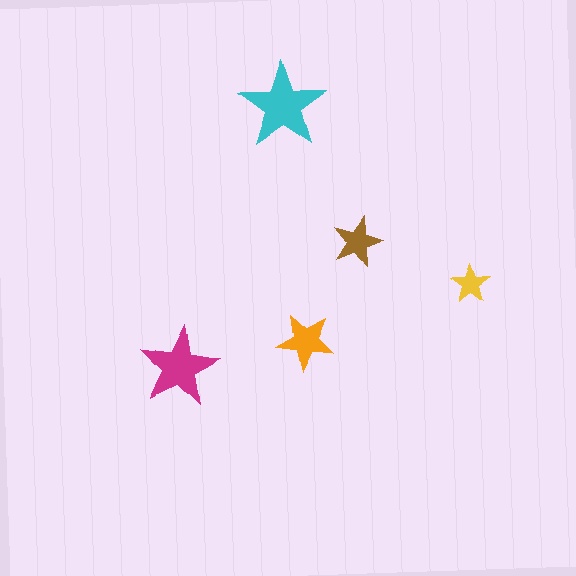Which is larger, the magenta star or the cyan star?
The cyan one.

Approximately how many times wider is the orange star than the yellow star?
About 1.5 times wider.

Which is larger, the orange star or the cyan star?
The cyan one.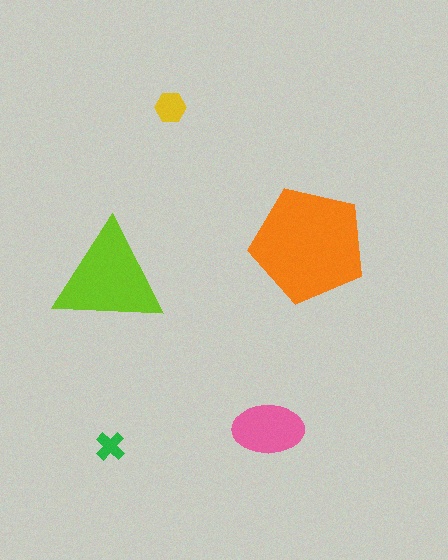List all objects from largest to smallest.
The orange pentagon, the lime triangle, the pink ellipse, the yellow hexagon, the green cross.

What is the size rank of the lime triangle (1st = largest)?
2nd.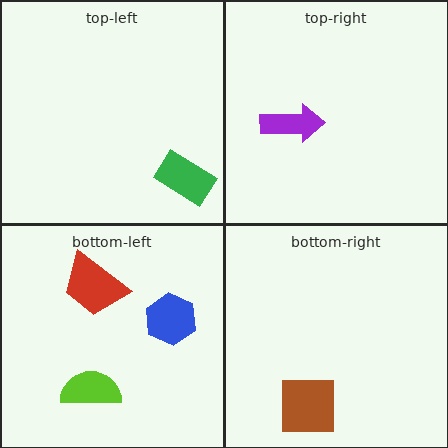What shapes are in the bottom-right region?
The brown square.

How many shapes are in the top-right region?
1.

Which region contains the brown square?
The bottom-right region.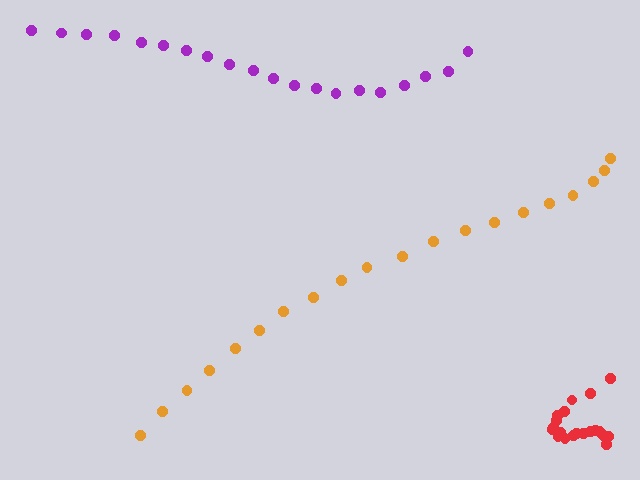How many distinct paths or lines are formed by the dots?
There are 3 distinct paths.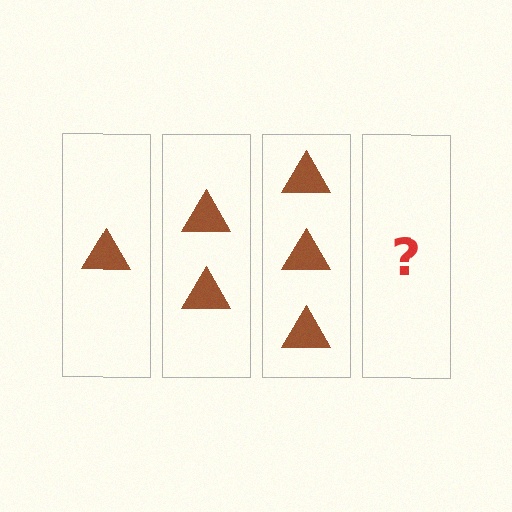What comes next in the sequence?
The next element should be 4 triangles.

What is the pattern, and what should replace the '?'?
The pattern is that each step adds one more triangle. The '?' should be 4 triangles.